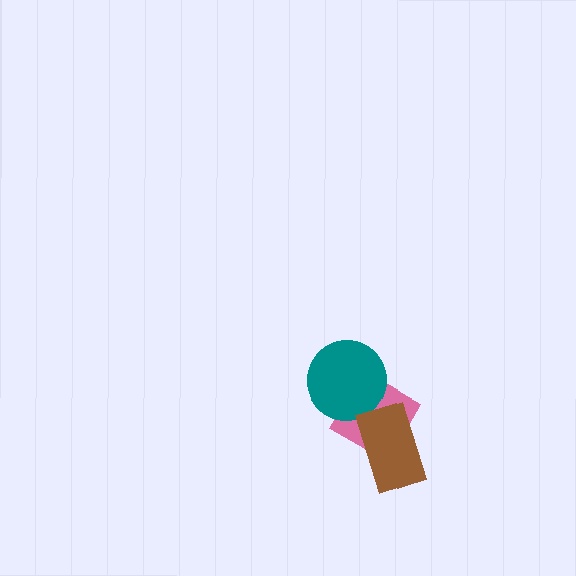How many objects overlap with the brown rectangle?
1 object overlaps with the brown rectangle.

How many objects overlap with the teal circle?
1 object overlaps with the teal circle.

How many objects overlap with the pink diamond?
2 objects overlap with the pink diamond.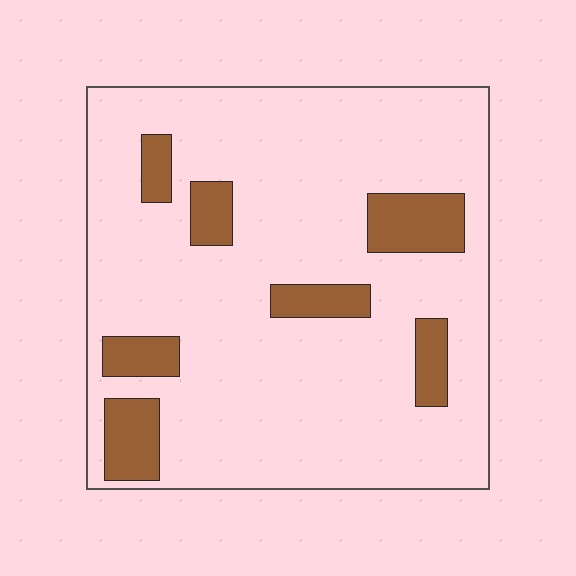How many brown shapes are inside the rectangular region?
7.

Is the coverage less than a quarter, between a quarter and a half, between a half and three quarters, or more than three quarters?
Less than a quarter.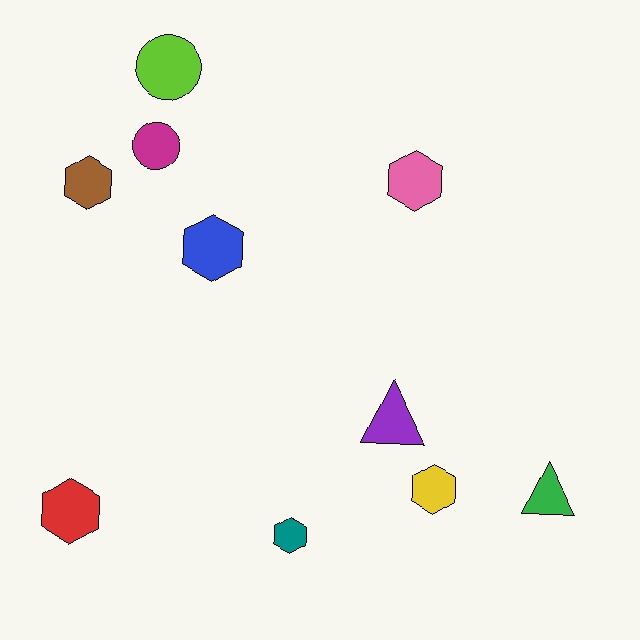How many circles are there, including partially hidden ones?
There are 2 circles.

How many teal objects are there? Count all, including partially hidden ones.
There is 1 teal object.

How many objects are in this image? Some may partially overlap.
There are 10 objects.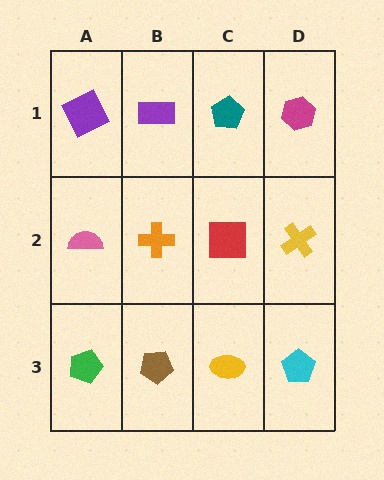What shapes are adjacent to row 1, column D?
A yellow cross (row 2, column D), a teal pentagon (row 1, column C).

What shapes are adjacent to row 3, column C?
A red square (row 2, column C), a brown pentagon (row 3, column B), a cyan pentagon (row 3, column D).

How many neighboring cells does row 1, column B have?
3.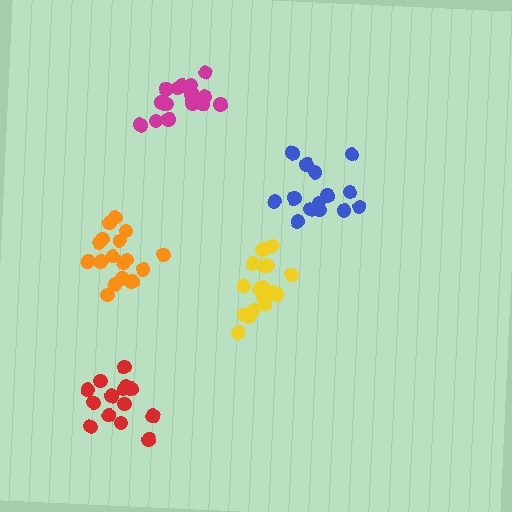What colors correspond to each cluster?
The clusters are colored: blue, yellow, magenta, orange, red.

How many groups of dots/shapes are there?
There are 5 groups.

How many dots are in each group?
Group 1: 14 dots, Group 2: 17 dots, Group 3: 16 dots, Group 4: 17 dots, Group 5: 14 dots (78 total).